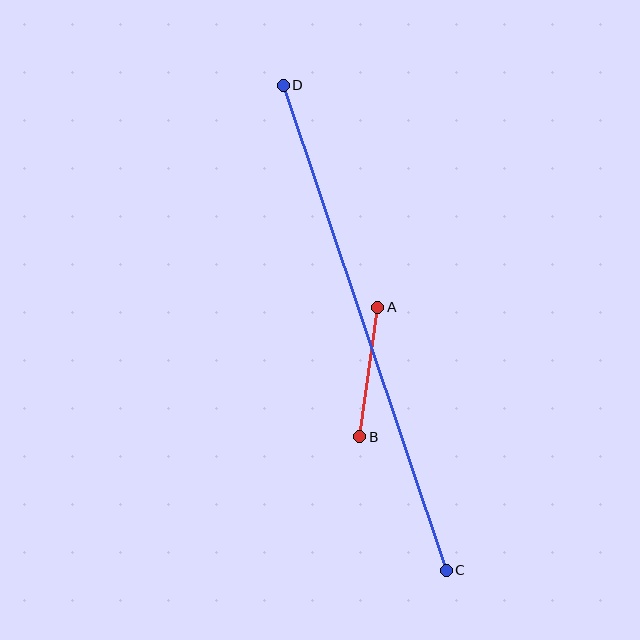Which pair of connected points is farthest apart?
Points C and D are farthest apart.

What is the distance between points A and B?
The distance is approximately 131 pixels.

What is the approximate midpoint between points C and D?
The midpoint is at approximately (365, 328) pixels.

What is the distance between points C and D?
The distance is approximately 511 pixels.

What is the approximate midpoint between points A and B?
The midpoint is at approximately (369, 372) pixels.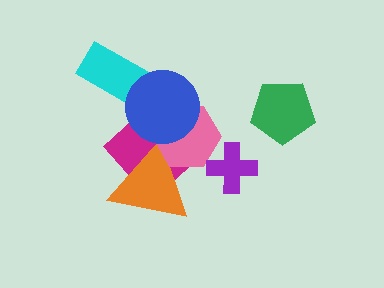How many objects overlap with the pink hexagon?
3 objects overlap with the pink hexagon.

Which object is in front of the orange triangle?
The pink hexagon is in front of the orange triangle.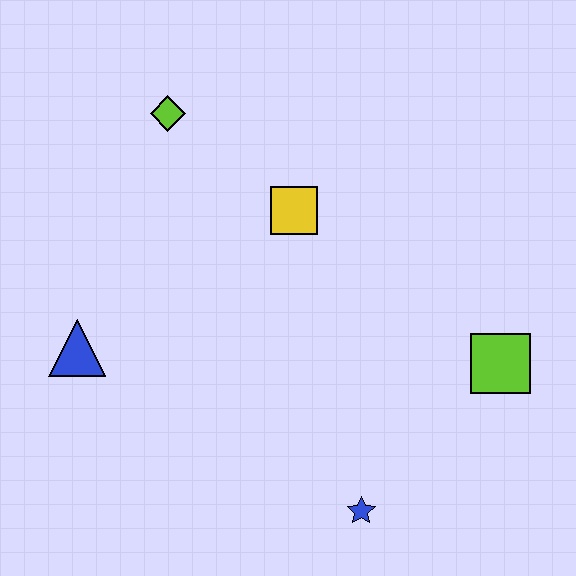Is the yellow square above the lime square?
Yes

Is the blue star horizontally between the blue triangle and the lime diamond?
No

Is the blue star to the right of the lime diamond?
Yes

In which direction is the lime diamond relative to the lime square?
The lime diamond is to the left of the lime square.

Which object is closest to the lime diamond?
The yellow square is closest to the lime diamond.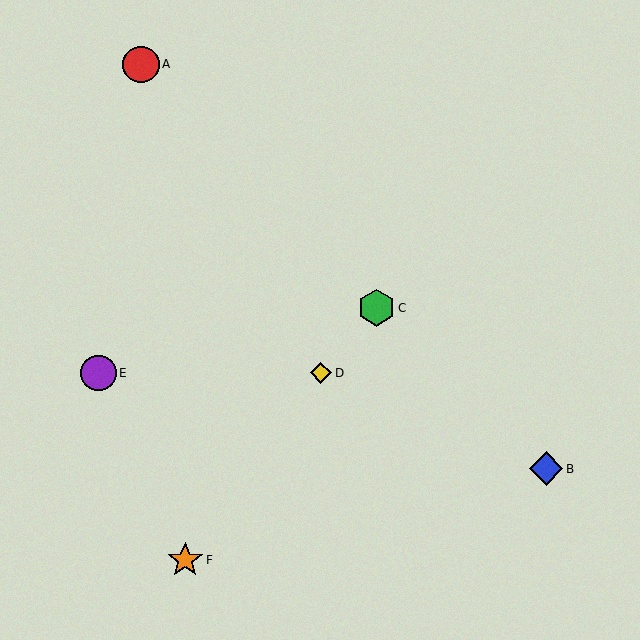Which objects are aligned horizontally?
Objects D, E are aligned horizontally.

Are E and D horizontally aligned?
Yes, both are at y≈373.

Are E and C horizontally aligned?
No, E is at y≈373 and C is at y≈308.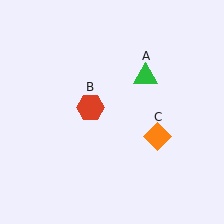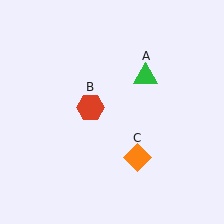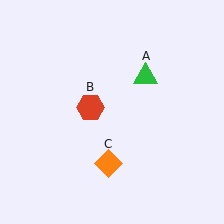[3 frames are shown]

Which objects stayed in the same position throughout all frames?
Green triangle (object A) and red hexagon (object B) remained stationary.